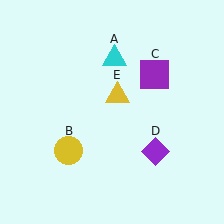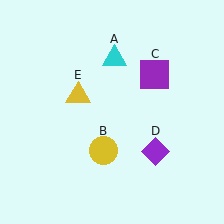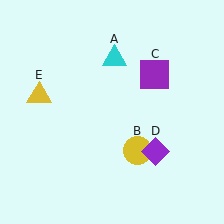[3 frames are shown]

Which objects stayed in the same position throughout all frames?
Cyan triangle (object A) and purple square (object C) and purple diamond (object D) remained stationary.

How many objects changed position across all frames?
2 objects changed position: yellow circle (object B), yellow triangle (object E).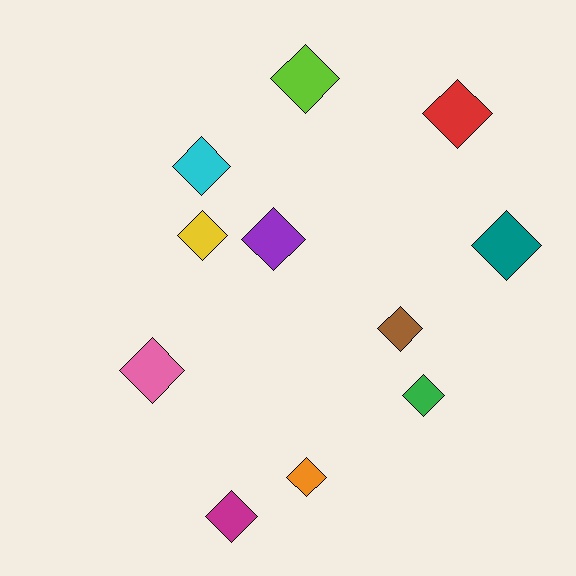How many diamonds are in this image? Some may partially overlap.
There are 11 diamonds.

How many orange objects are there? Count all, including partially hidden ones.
There is 1 orange object.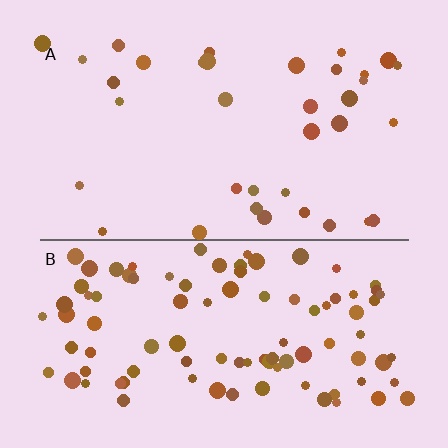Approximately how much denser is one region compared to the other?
Approximately 2.7× — region B over region A.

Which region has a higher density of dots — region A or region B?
B (the bottom).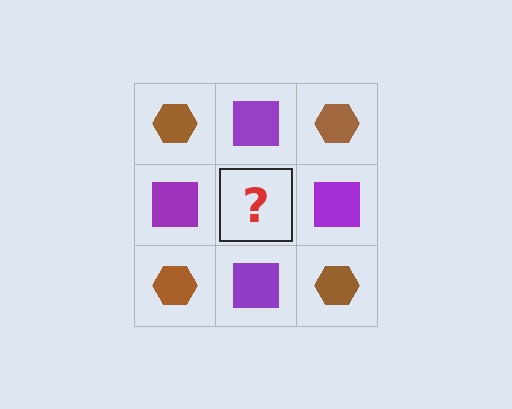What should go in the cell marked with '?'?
The missing cell should contain a brown hexagon.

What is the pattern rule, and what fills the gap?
The rule is that it alternates brown hexagon and purple square in a checkerboard pattern. The gap should be filled with a brown hexagon.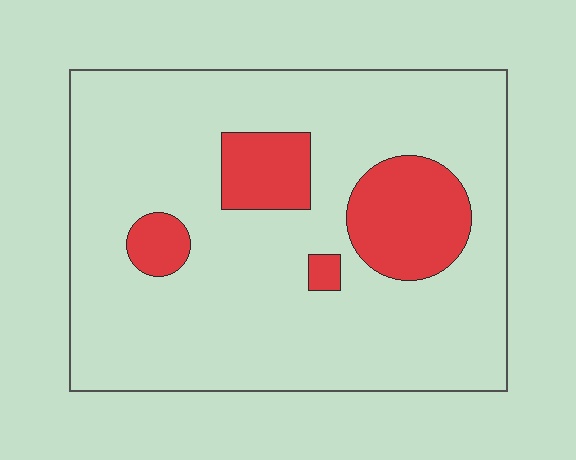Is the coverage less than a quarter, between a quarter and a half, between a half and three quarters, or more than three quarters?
Less than a quarter.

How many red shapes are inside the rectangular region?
4.